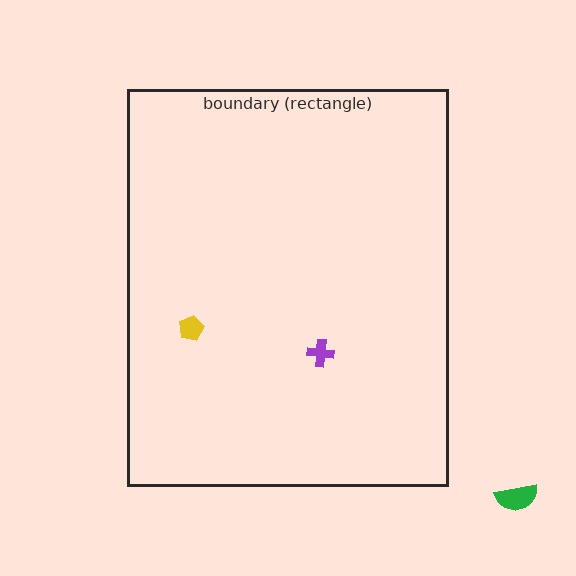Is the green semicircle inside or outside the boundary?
Outside.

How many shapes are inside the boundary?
2 inside, 1 outside.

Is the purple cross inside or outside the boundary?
Inside.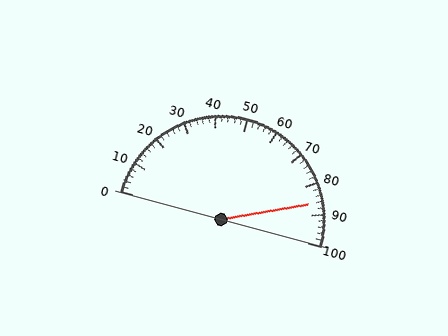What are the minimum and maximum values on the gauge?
The gauge ranges from 0 to 100.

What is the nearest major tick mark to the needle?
The nearest major tick mark is 90.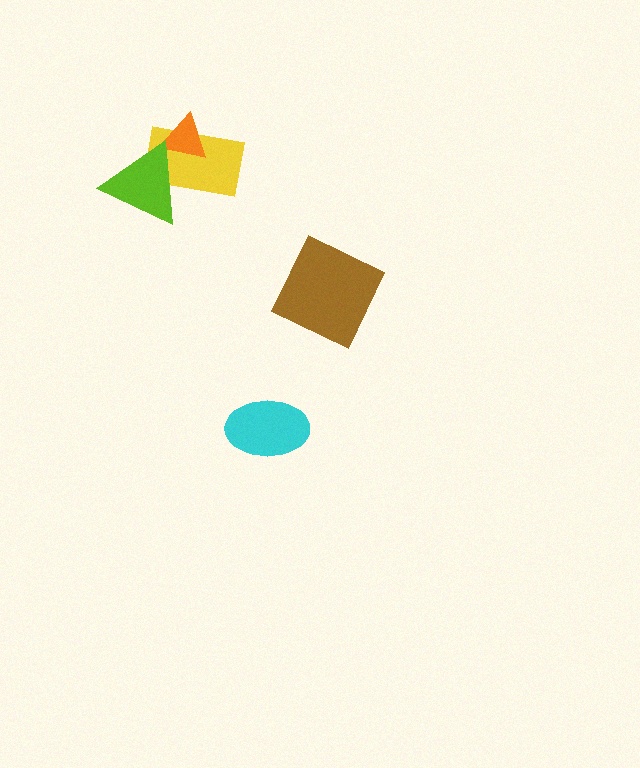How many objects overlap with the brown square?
0 objects overlap with the brown square.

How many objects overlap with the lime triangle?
2 objects overlap with the lime triangle.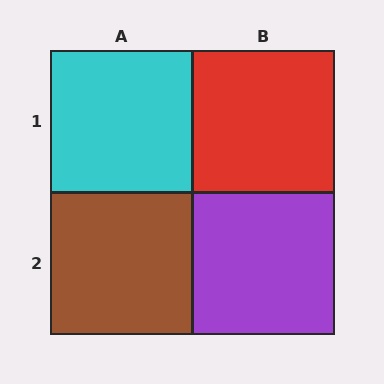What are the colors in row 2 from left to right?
Brown, purple.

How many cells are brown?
1 cell is brown.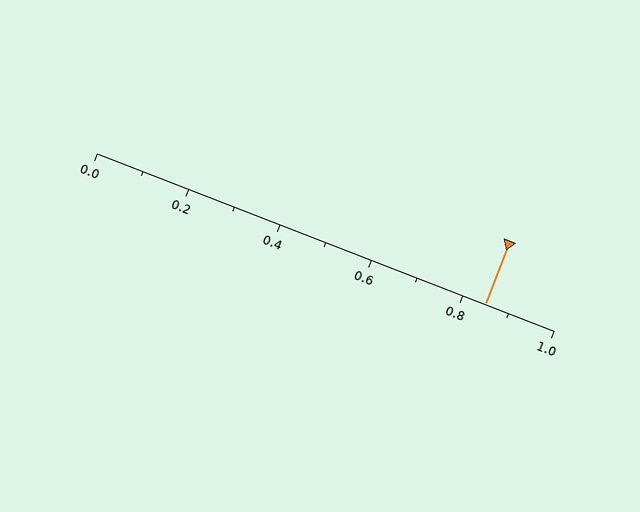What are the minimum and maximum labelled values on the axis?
The axis runs from 0.0 to 1.0.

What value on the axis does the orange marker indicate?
The marker indicates approximately 0.85.